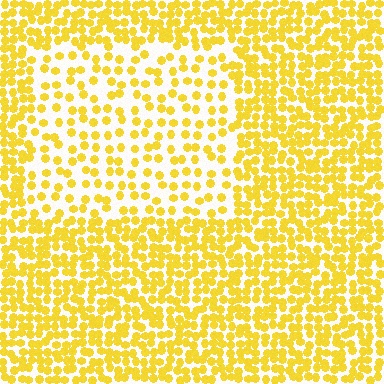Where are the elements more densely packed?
The elements are more densely packed outside the rectangle boundary.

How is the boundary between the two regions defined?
The boundary is defined by a change in element density (approximately 2.2x ratio). All elements are the same color, size, and shape.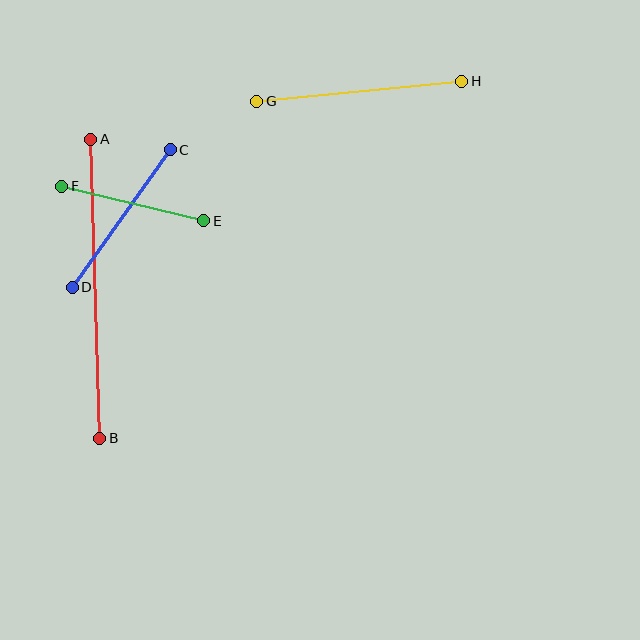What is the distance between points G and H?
The distance is approximately 206 pixels.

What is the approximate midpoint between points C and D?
The midpoint is at approximately (121, 219) pixels.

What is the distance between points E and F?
The distance is approximately 146 pixels.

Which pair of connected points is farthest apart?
Points A and B are farthest apart.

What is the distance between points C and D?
The distance is approximately 169 pixels.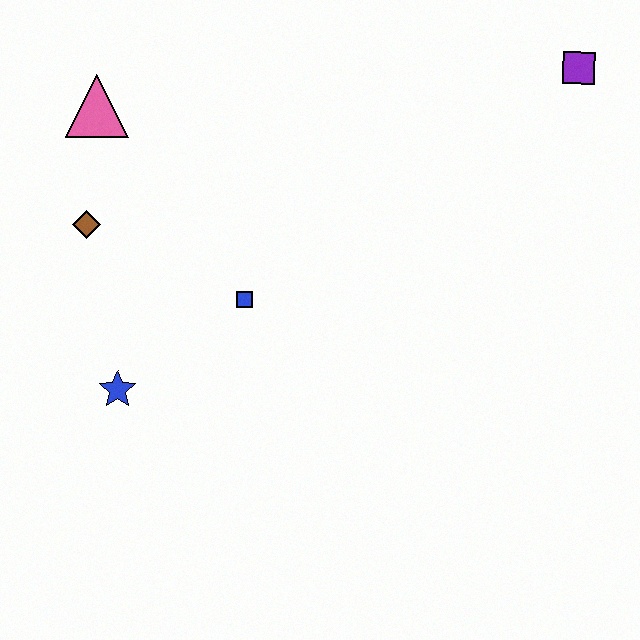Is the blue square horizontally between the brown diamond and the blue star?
No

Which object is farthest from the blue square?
The purple square is farthest from the blue square.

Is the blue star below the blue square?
Yes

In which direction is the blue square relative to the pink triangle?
The blue square is below the pink triangle.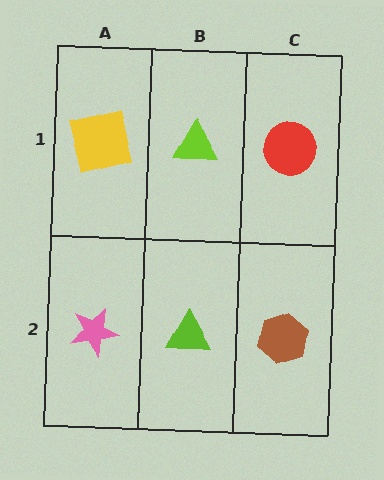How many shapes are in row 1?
3 shapes.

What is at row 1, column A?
A yellow square.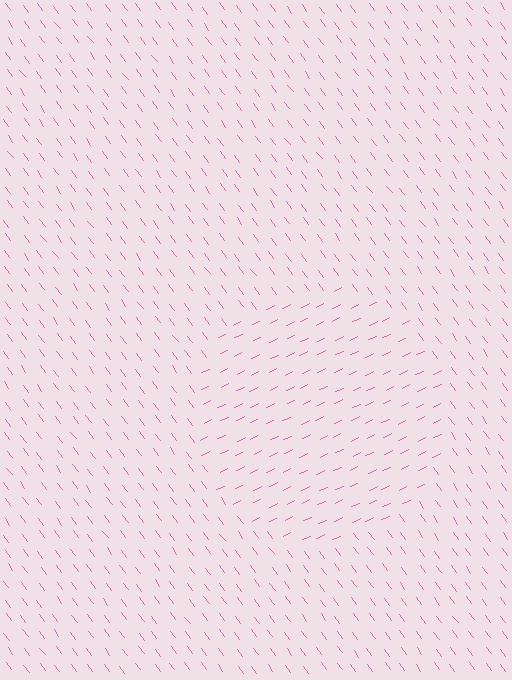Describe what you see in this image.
The image is filled with small pink line segments. A circle region in the image has lines oriented differently from the surrounding lines, creating a visible texture boundary.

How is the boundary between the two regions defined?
The boundary is defined purely by a change in line orientation (approximately 80 degrees difference). All lines are the same color and thickness.